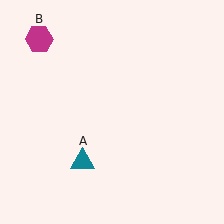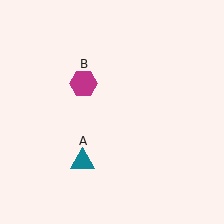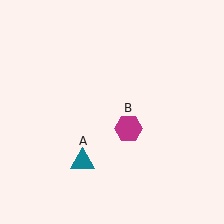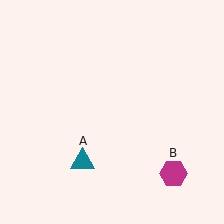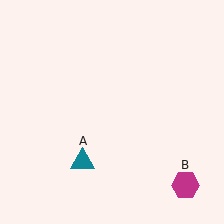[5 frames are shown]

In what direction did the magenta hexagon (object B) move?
The magenta hexagon (object B) moved down and to the right.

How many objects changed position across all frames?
1 object changed position: magenta hexagon (object B).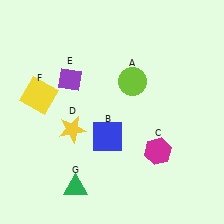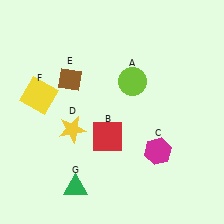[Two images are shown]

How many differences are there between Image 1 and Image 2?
There are 2 differences between the two images.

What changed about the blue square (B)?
In Image 1, B is blue. In Image 2, it changed to red.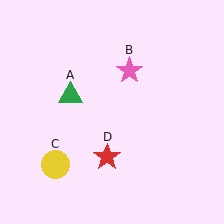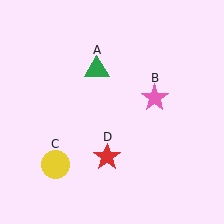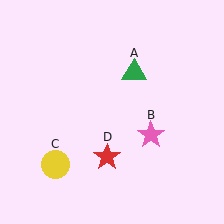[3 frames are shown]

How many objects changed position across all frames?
2 objects changed position: green triangle (object A), pink star (object B).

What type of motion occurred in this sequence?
The green triangle (object A), pink star (object B) rotated clockwise around the center of the scene.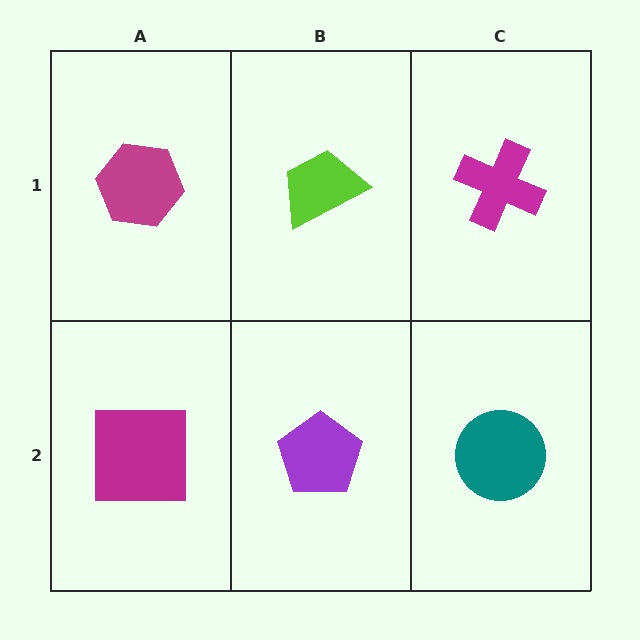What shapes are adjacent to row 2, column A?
A magenta hexagon (row 1, column A), a purple pentagon (row 2, column B).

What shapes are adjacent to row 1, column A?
A magenta square (row 2, column A), a lime trapezoid (row 1, column B).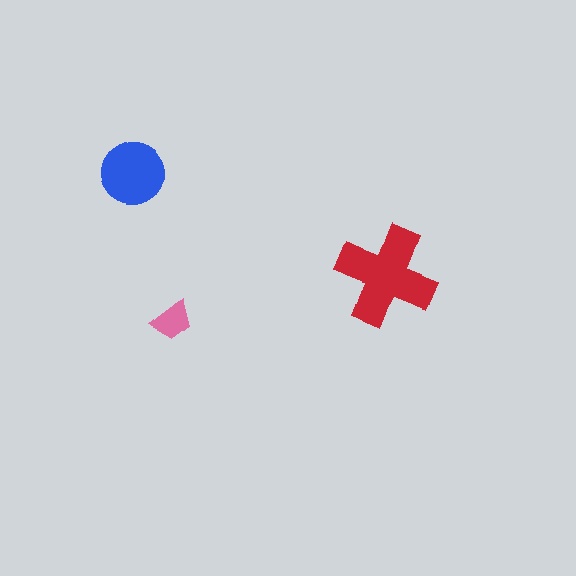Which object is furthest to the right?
The red cross is rightmost.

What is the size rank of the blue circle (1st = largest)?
2nd.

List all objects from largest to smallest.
The red cross, the blue circle, the pink trapezoid.